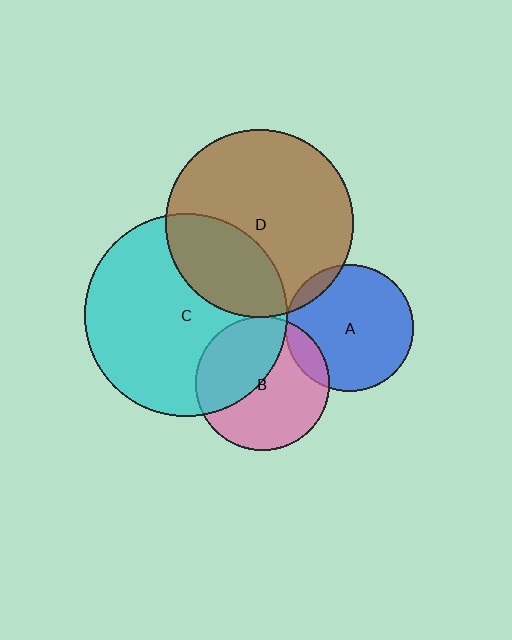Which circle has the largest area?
Circle C (cyan).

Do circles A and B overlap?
Yes.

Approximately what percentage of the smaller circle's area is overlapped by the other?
Approximately 10%.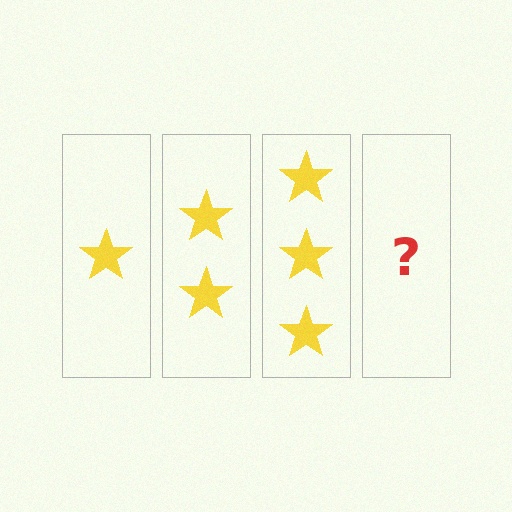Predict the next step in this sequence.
The next step is 4 stars.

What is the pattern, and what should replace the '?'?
The pattern is that each step adds one more star. The '?' should be 4 stars.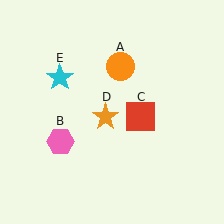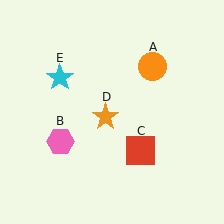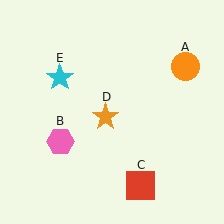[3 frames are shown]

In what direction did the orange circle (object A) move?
The orange circle (object A) moved right.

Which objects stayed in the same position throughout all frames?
Pink hexagon (object B) and orange star (object D) and cyan star (object E) remained stationary.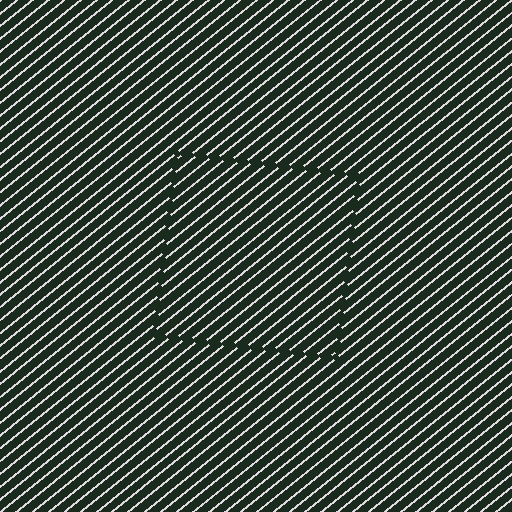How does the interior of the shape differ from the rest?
The interior of the shape contains the same grating, shifted by half a period — the contour is defined by the phase discontinuity where line-ends from the inner and outer gratings abut.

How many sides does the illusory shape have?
4 sides — the line-ends trace a square.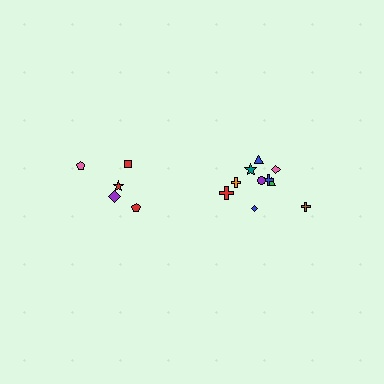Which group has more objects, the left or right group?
The right group.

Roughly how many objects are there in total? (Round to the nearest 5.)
Roughly 15 objects in total.